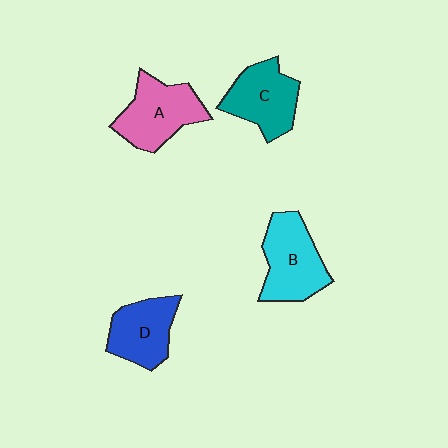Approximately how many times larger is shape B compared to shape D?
Approximately 1.2 times.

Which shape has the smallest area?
Shape D (blue).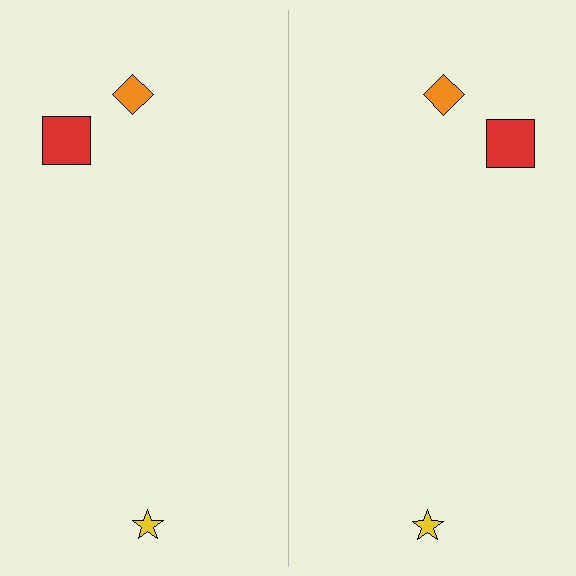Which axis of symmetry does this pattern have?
The pattern has a vertical axis of symmetry running through the center of the image.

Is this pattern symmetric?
Yes, this pattern has bilateral (reflection) symmetry.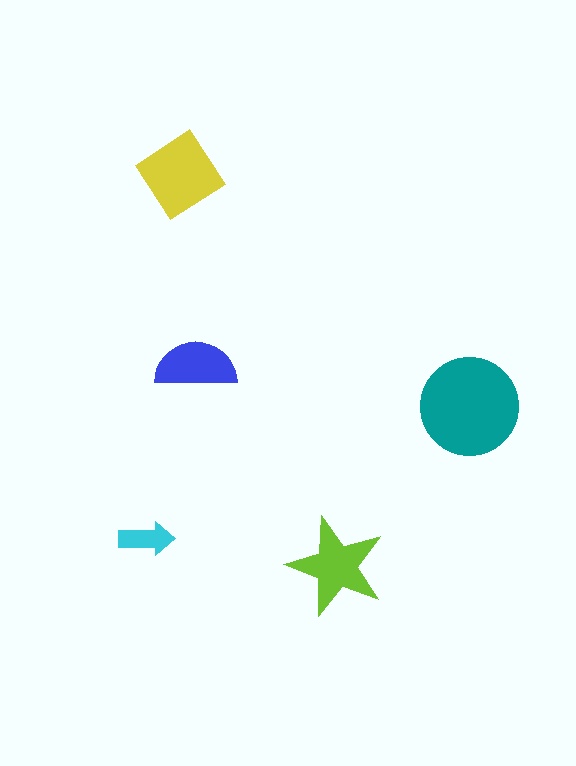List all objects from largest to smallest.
The teal circle, the yellow diamond, the lime star, the blue semicircle, the cyan arrow.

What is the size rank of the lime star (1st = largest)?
3rd.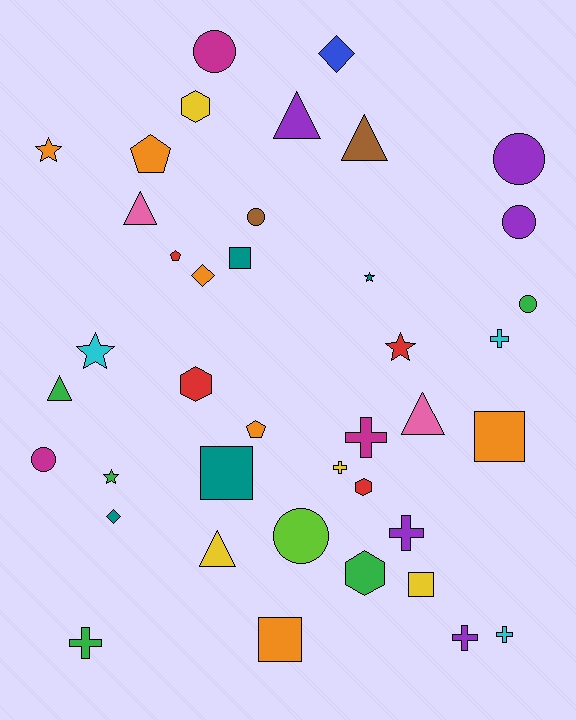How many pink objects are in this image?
There are 2 pink objects.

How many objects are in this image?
There are 40 objects.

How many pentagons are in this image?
There are 3 pentagons.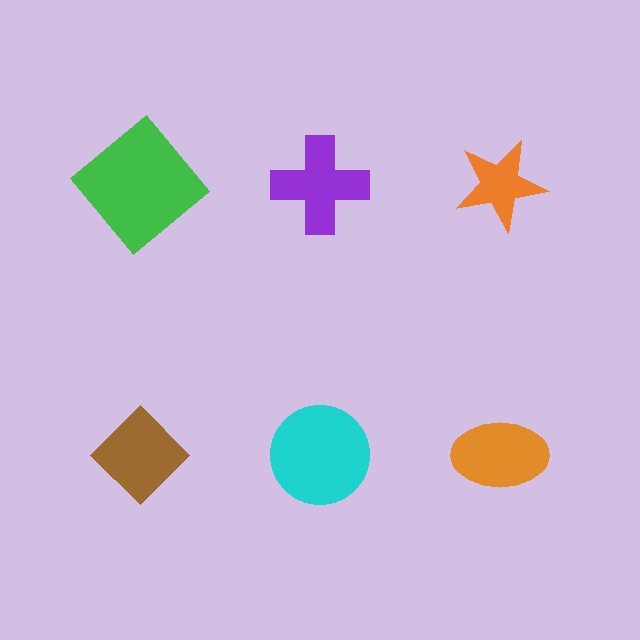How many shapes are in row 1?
3 shapes.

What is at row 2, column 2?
A cyan circle.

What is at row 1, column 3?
An orange star.